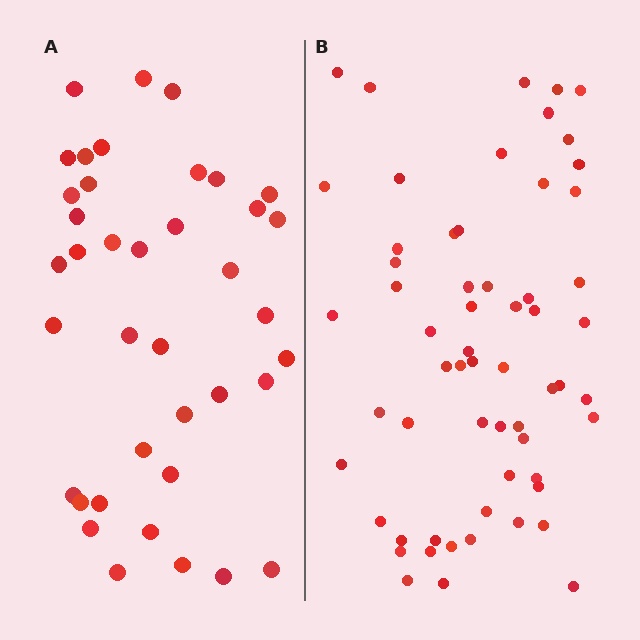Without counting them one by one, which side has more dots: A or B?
Region B (the right region) has more dots.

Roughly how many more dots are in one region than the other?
Region B has approximately 20 more dots than region A.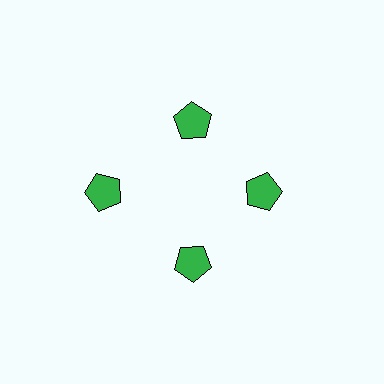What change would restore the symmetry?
The symmetry would be restored by moving it inward, back onto the ring so that all 4 pentagons sit at equal angles and equal distance from the center.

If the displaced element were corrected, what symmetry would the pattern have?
It would have 4-fold rotational symmetry — the pattern would map onto itself every 90 degrees.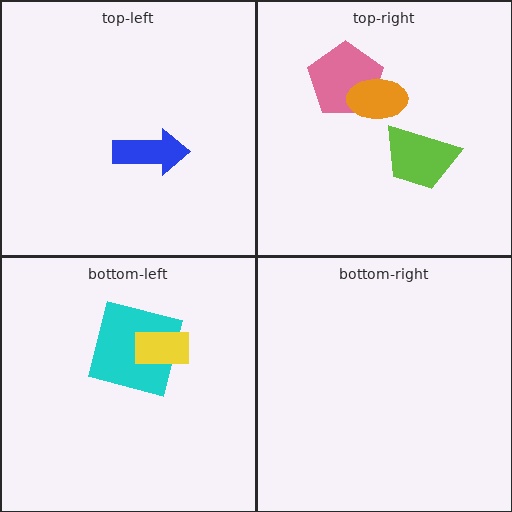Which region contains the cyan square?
The bottom-left region.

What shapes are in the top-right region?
The lime trapezoid, the pink pentagon, the orange ellipse.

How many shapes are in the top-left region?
1.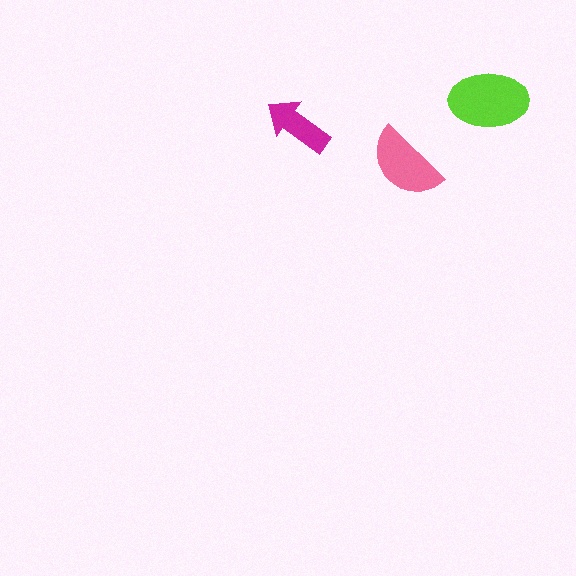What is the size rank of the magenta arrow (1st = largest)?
3rd.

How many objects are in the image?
There are 3 objects in the image.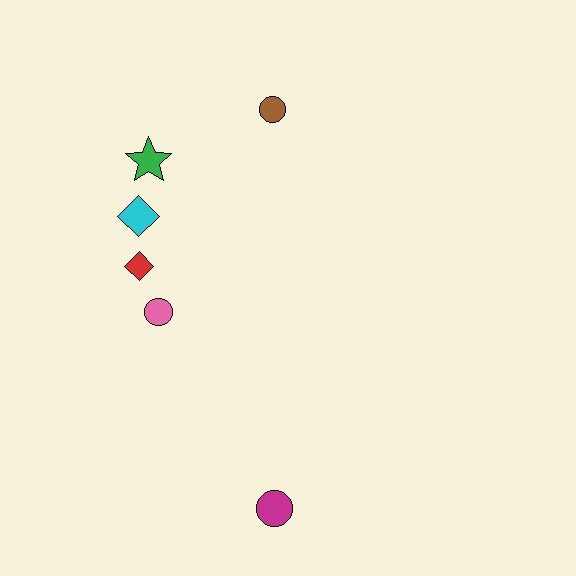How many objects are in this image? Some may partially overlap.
There are 6 objects.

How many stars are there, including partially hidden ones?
There is 1 star.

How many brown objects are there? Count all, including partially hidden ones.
There is 1 brown object.